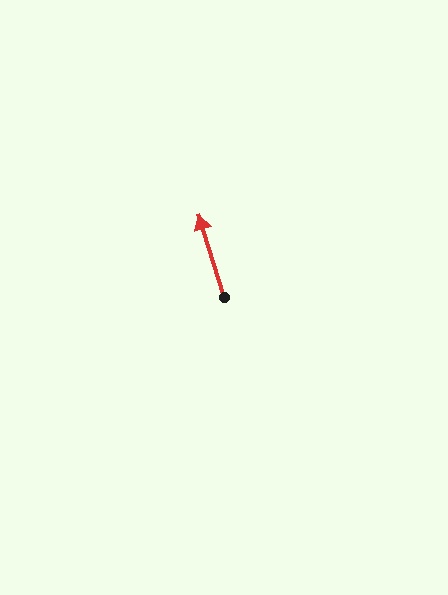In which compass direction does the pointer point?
North.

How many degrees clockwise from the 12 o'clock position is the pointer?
Approximately 343 degrees.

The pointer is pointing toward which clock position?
Roughly 11 o'clock.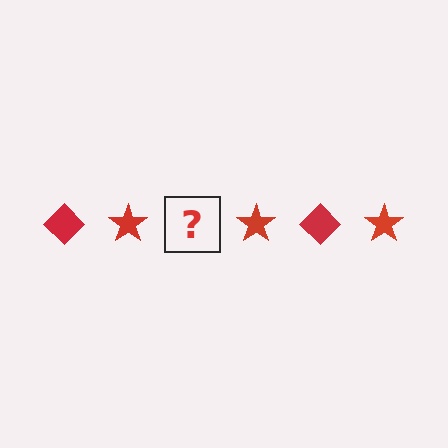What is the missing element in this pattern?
The missing element is a red diamond.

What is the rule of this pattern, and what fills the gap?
The rule is that the pattern cycles through diamond, star shapes in red. The gap should be filled with a red diamond.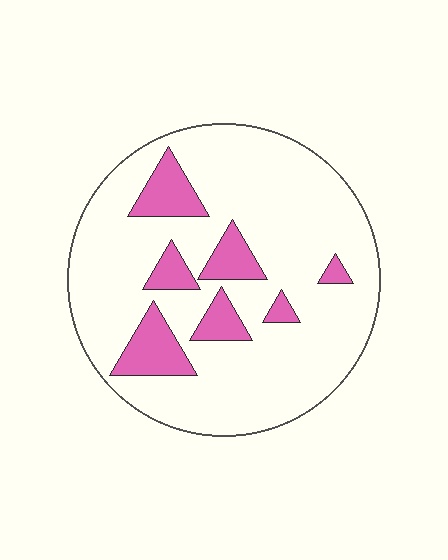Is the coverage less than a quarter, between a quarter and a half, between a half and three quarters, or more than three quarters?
Less than a quarter.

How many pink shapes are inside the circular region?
7.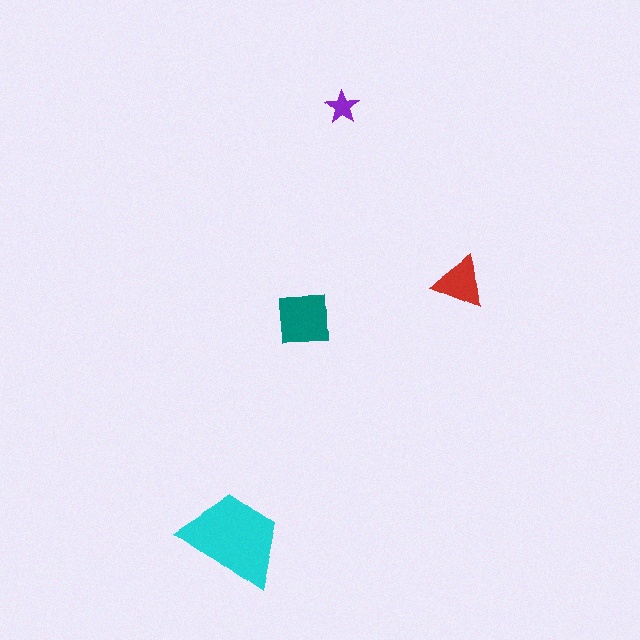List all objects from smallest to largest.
The purple star, the red triangle, the teal square, the cyan trapezoid.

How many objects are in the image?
There are 4 objects in the image.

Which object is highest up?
The purple star is topmost.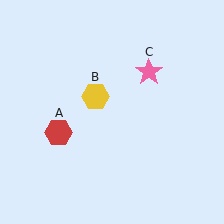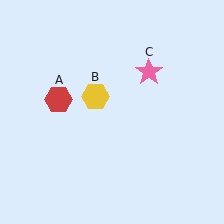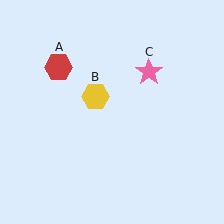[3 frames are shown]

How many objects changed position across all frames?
1 object changed position: red hexagon (object A).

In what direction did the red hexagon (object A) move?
The red hexagon (object A) moved up.